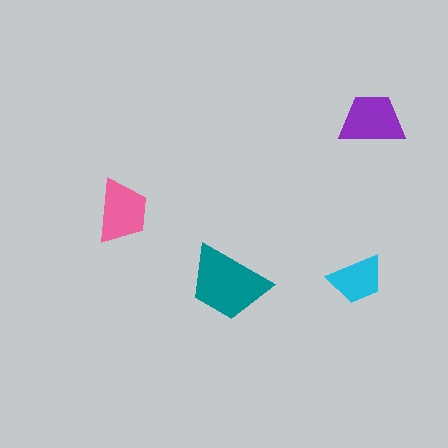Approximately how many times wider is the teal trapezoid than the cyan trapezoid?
About 1.5 times wider.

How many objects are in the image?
There are 4 objects in the image.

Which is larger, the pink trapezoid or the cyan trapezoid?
The pink one.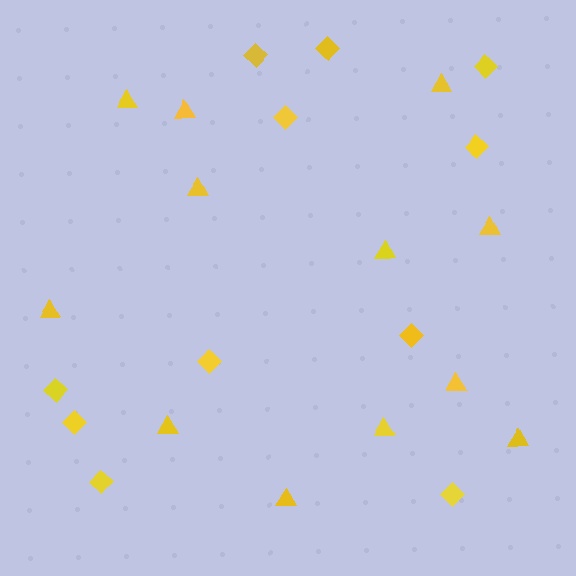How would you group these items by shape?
There are 2 groups: one group of triangles (12) and one group of diamonds (11).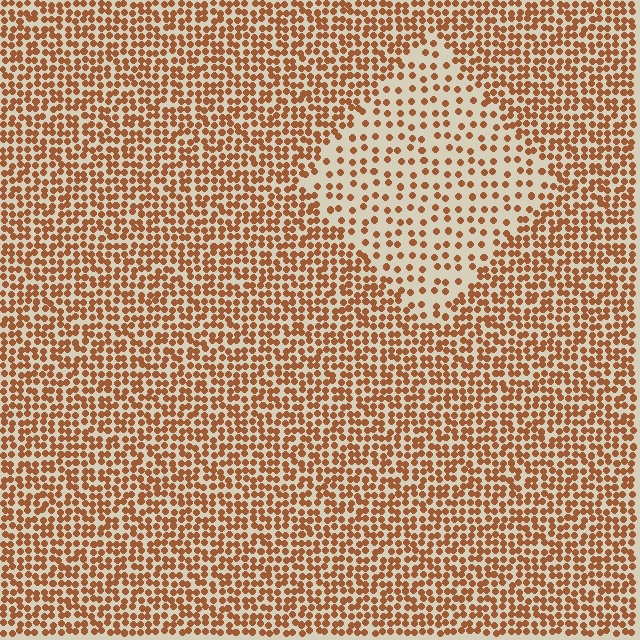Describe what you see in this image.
The image contains small brown elements arranged at two different densities. A diamond-shaped region is visible where the elements are less densely packed than the surrounding area.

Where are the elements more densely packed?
The elements are more densely packed outside the diamond boundary.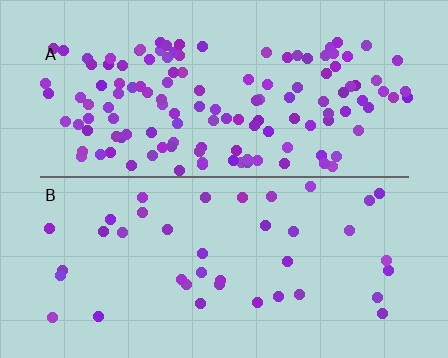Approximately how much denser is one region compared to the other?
Approximately 3.4× — region A over region B.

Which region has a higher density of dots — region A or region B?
A (the top).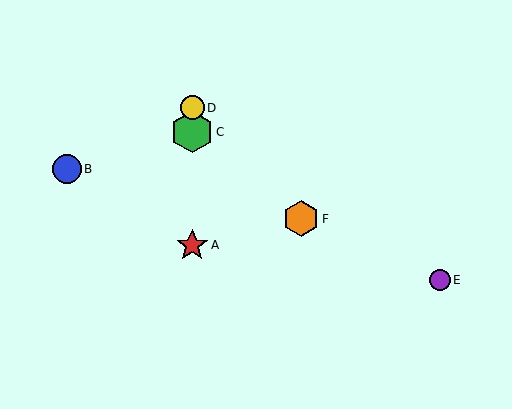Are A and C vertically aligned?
Yes, both are at x≈192.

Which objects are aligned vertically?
Objects A, C, D are aligned vertically.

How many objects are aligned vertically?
3 objects (A, C, D) are aligned vertically.